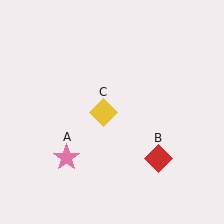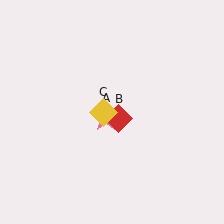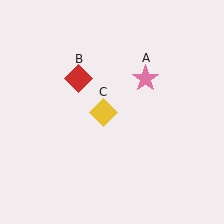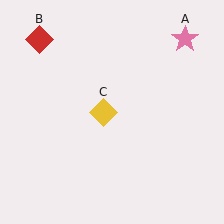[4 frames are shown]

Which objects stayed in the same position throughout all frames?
Yellow diamond (object C) remained stationary.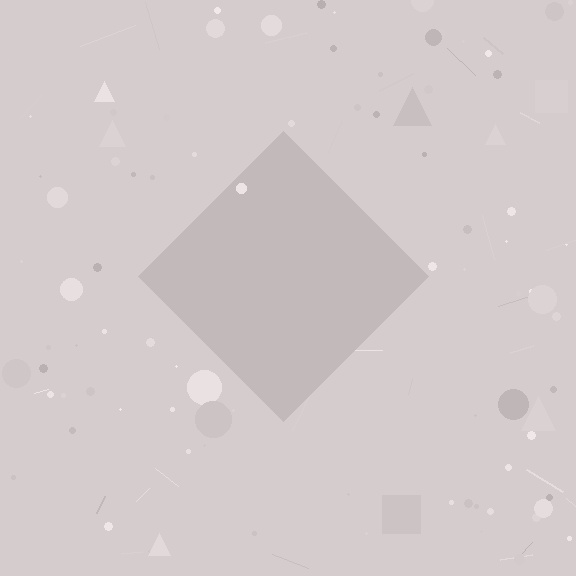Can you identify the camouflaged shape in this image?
The camouflaged shape is a diamond.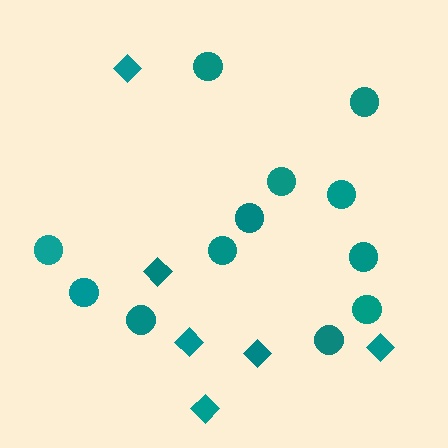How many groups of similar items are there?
There are 2 groups: one group of diamonds (6) and one group of circles (12).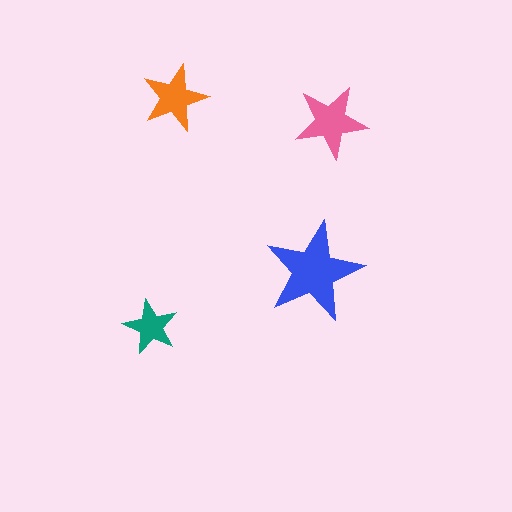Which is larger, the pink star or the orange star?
The pink one.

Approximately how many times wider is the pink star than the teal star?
About 1.5 times wider.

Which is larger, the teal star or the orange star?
The orange one.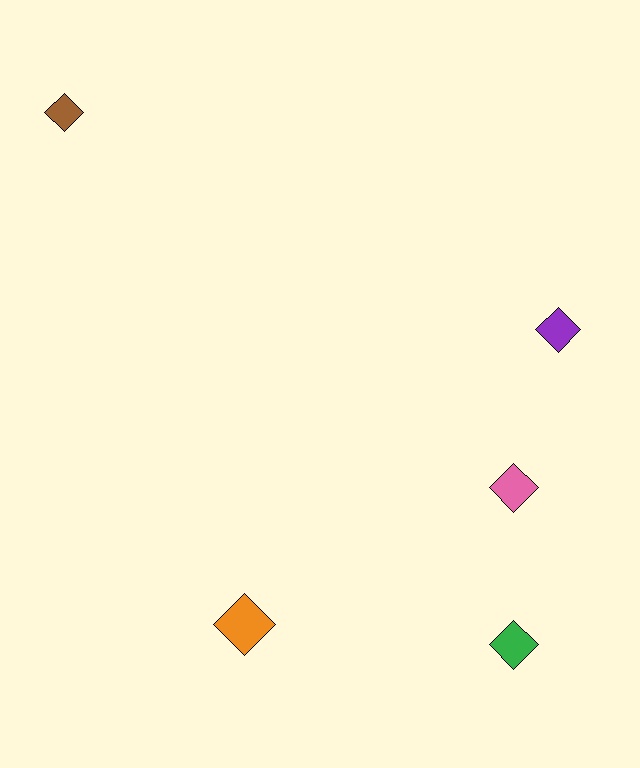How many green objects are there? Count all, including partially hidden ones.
There is 1 green object.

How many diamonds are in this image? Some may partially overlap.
There are 5 diamonds.